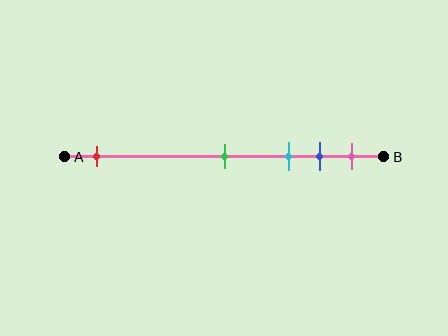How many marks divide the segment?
There are 5 marks dividing the segment.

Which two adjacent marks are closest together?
The blue and pink marks are the closest adjacent pair.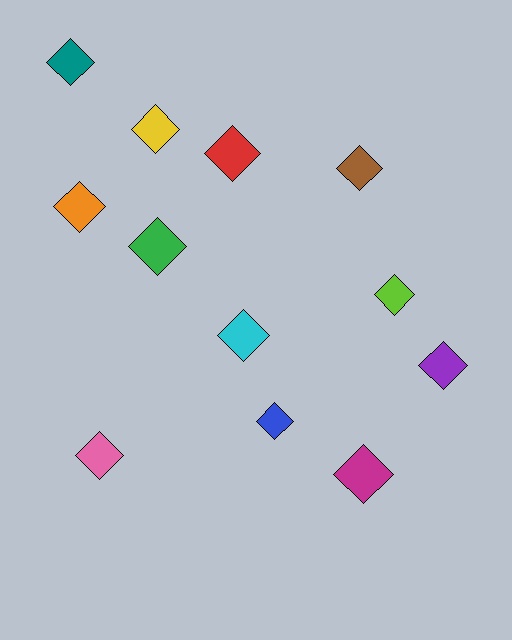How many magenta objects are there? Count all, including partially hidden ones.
There is 1 magenta object.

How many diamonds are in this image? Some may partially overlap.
There are 12 diamonds.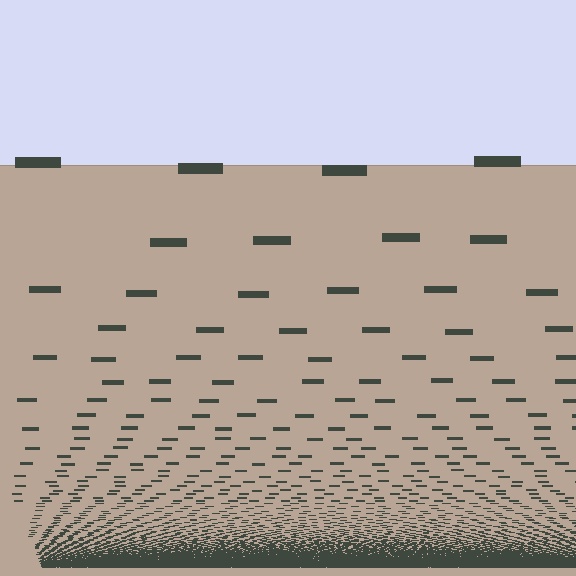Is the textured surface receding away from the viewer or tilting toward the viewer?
The surface appears to tilt toward the viewer. Texture elements get larger and sparser toward the top.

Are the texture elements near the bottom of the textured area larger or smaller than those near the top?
Smaller. The gradient is inverted — elements near the bottom are smaller and denser.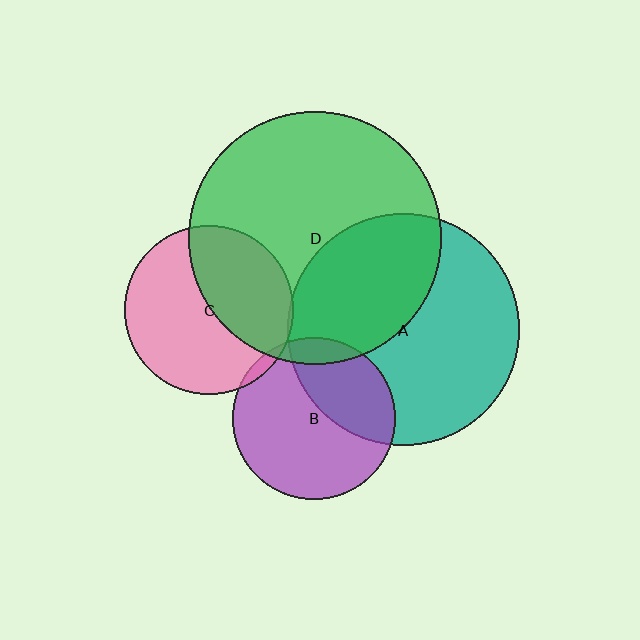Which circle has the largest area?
Circle D (green).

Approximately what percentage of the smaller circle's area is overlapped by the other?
Approximately 40%.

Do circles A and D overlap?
Yes.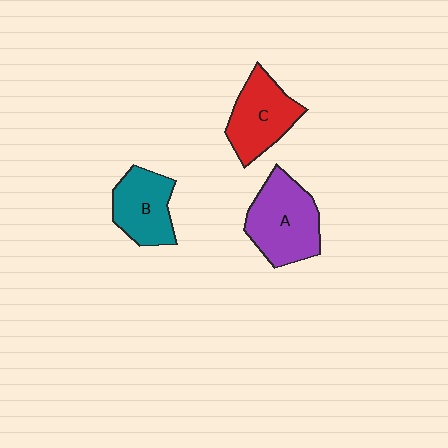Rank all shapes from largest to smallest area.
From largest to smallest: A (purple), C (red), B (teal).